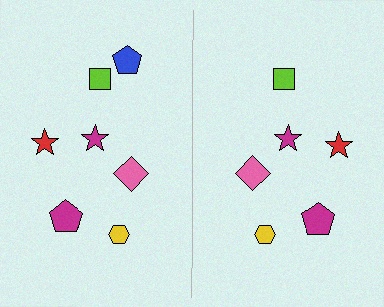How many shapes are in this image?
There are 13 shapes in this image.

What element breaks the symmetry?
A blue pentagon is missing from the right side.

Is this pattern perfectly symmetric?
No, the pattern is not perfectly symmetric. A blue pentagon is missing from the right side.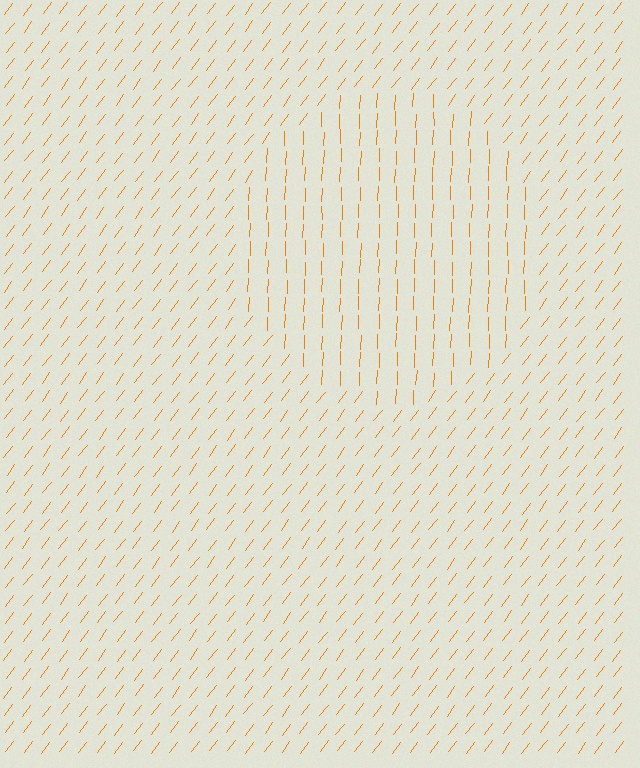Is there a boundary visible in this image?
Yes, there is a texture boundary formed by a change in line orientation.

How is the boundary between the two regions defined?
The boundary is defined purely by a change in line orientation (approximately 35 degrees difference). All lines are the same color and thickness.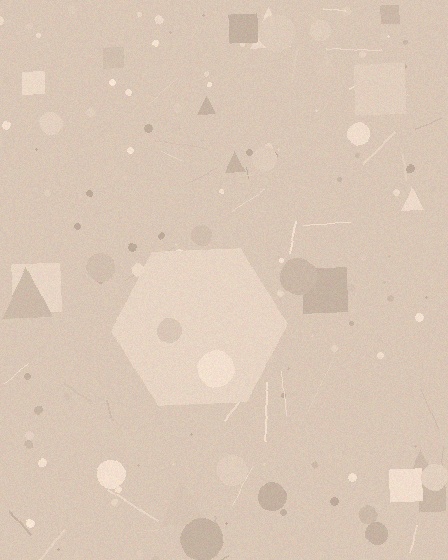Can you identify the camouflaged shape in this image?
The camouflaged shape is a hexagon.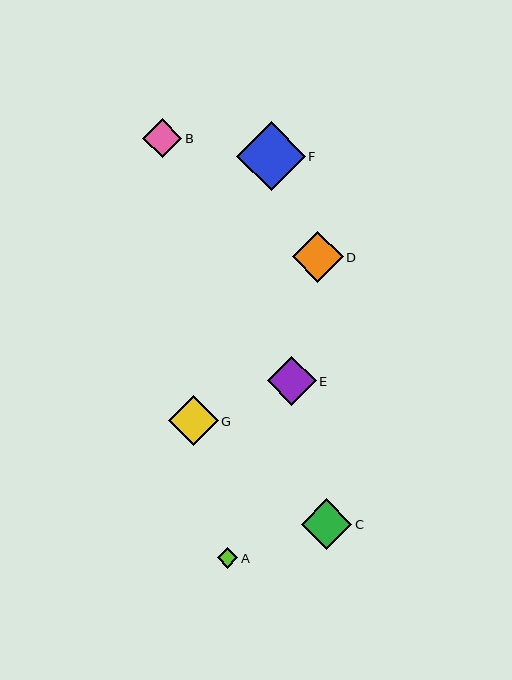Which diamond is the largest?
Diamond F is the largest with a size of approximately 69 pixels.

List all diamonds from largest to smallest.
From largest to smallest: F, D, C, G, E, B, A.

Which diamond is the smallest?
Diamond A is the smallest with a size of approximately 21 pixels.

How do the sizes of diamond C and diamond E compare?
Diamond C and diamond E are approximately the same size.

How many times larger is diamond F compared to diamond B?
Diamond F is approximately 1.8 times the size of diamond B.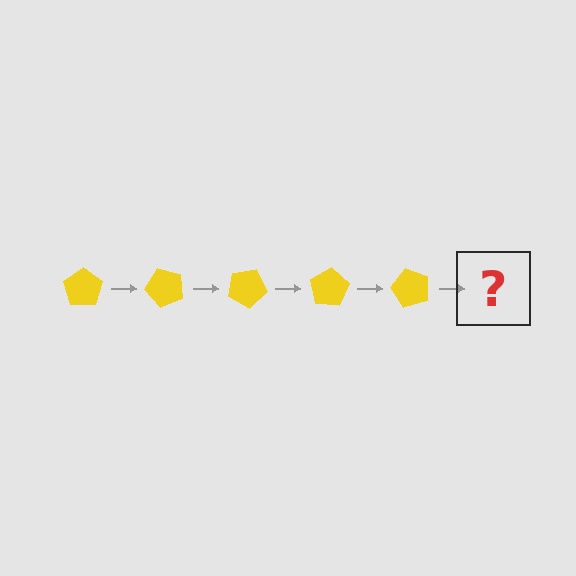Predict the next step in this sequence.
The next step is a yellow pentagon rotated 250 degrees.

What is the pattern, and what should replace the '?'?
The pattern is that the pentagon rotates 50 degrees each step. The '?' should be a yellow pentagon rotated 250 degrees.